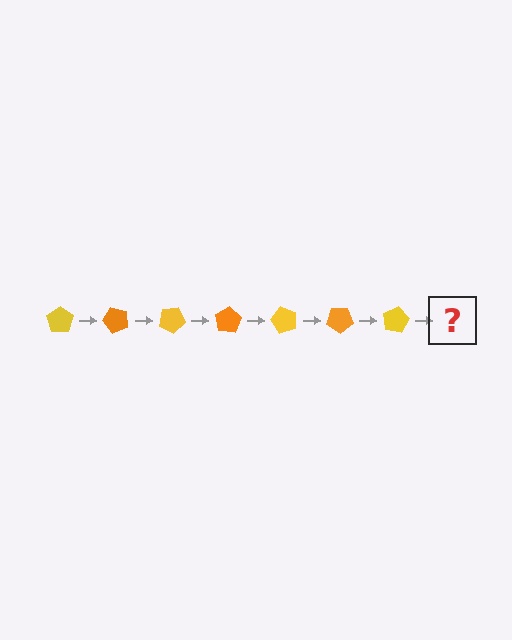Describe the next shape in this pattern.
It should be an orange pentagon, rotated 350 degrees from the start.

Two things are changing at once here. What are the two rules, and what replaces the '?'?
The two rules are that it rotates 50 degrees each step and the color cycles through yellow and orange. The '?' should be an orange pentagon, rotated 350 degrees from the start.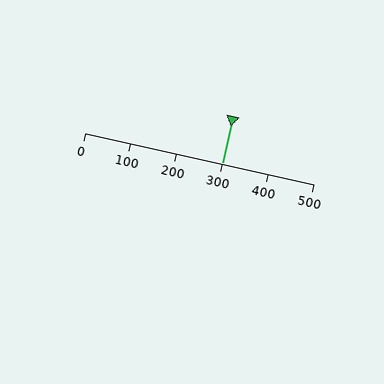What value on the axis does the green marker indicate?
The marker indicates approximately 300.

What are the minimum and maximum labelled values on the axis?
The axis runs from 0 to 500.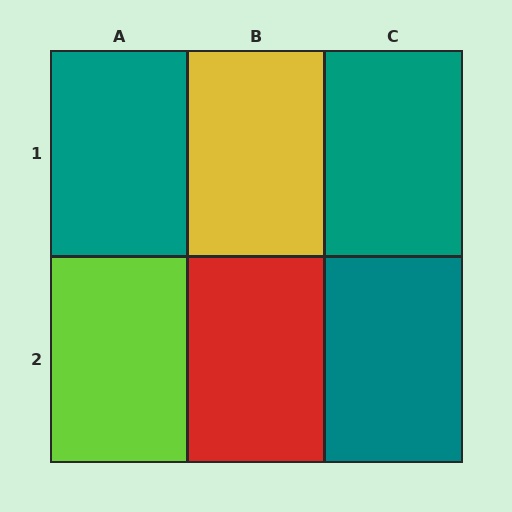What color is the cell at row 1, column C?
Teal.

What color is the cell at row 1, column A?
Teal.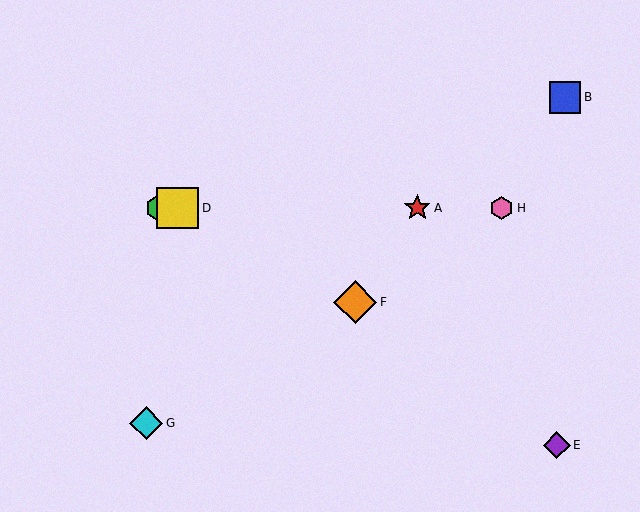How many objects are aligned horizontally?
4 objects (A, C, D, H) are aligned horizontally.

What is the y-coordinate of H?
Object H is at y≈208.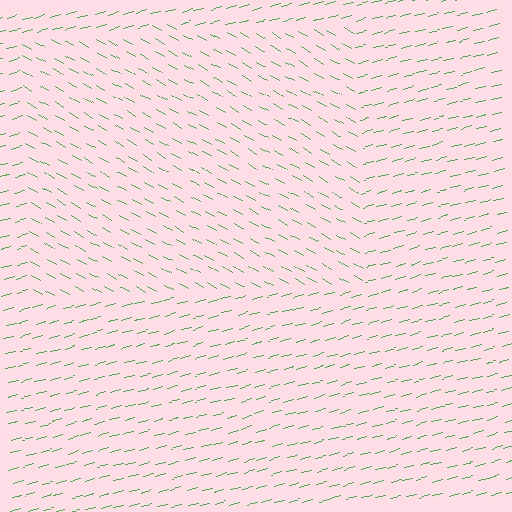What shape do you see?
I see a rectangle.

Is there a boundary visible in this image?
Yes, there is a texture boundary formed by a change in line orientation.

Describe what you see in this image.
The image is filled with small green line segments. A rectangle region in the image has lines oriented differently from the surrounding lines, creating a visible texture boundary.